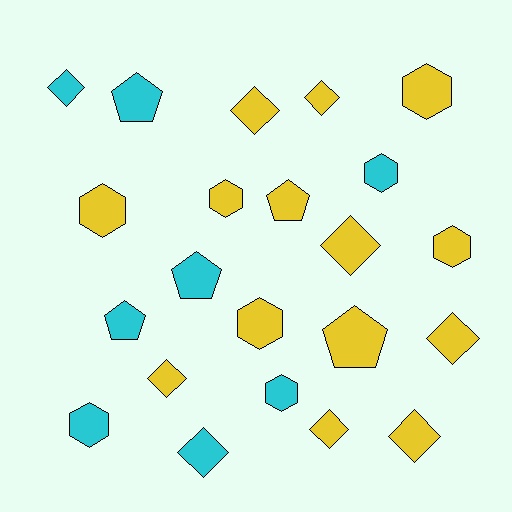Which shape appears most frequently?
Diamond, with 9 objects.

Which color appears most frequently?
Yellow, with 14 objects.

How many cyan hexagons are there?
There are 3 cyan hexagons.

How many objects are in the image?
There are 22 objects.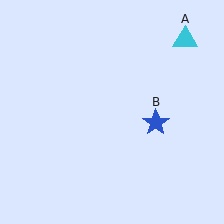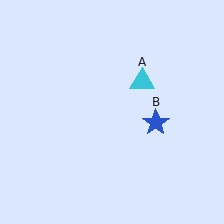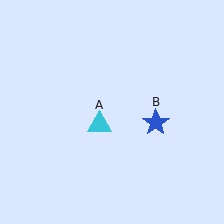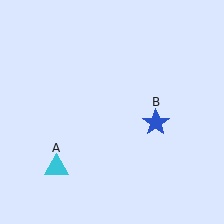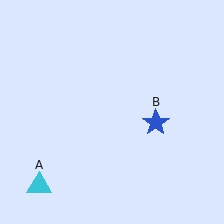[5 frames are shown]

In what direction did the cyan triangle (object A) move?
The cyan triangle (object A) moved down and to the left.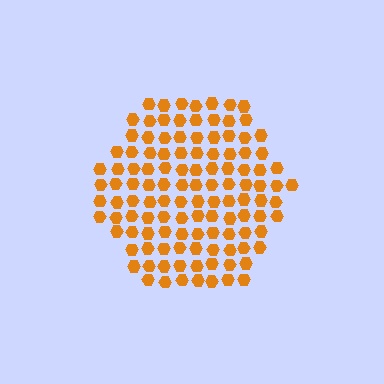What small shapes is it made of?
It is made of small hexagons.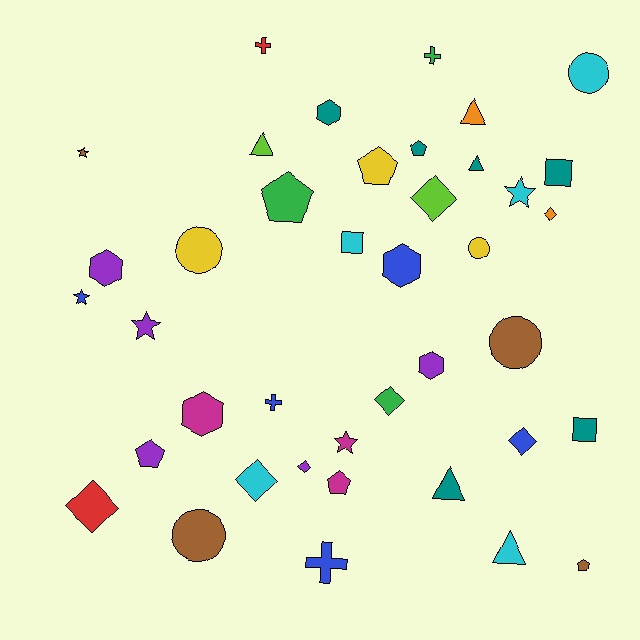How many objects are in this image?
There are 40 objects.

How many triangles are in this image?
There are 5 triangles.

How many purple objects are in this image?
There are 5 purple objects.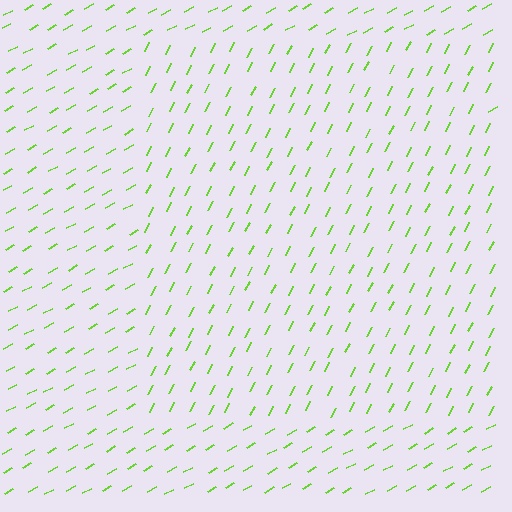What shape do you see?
I see a rectangle.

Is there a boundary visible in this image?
Yes, there is a texture boundary formed by a change in line orientation.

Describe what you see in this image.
The image is filled with small lime line segments. A rectangle region in the image has lines oriented differently from the surrounding lines, creating a visible texture boundary.